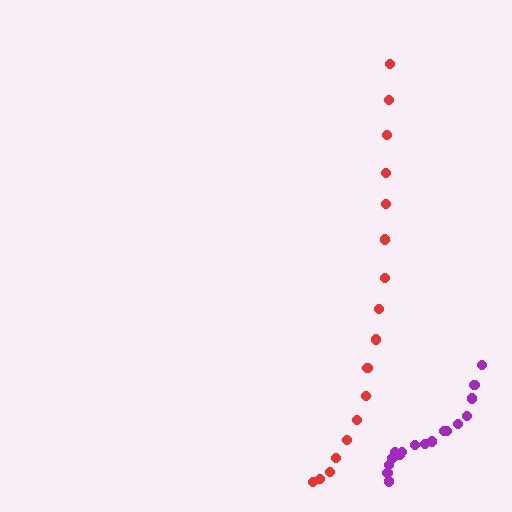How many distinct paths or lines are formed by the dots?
There are 2 distinct paths.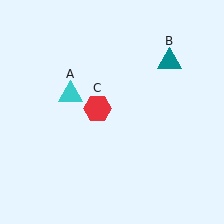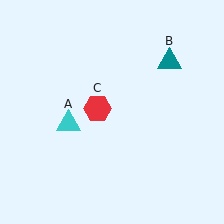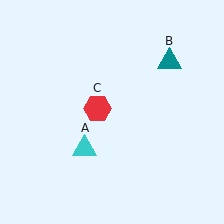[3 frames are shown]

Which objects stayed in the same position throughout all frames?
Teal triangle (object B) and red hexagon (object C) remained stationary.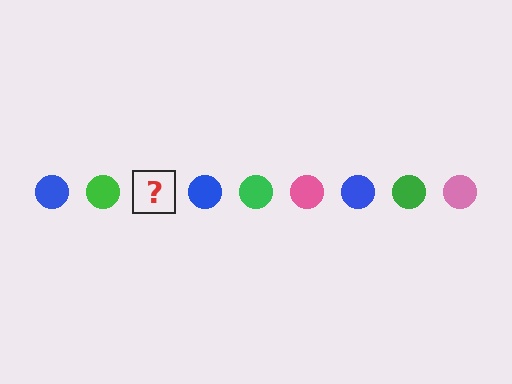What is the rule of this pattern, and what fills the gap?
The rule is that the pattern cycles through blue, green, pink circles. The gap should be filled with a pink circle.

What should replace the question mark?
The question mark should be replaced with a pink circle.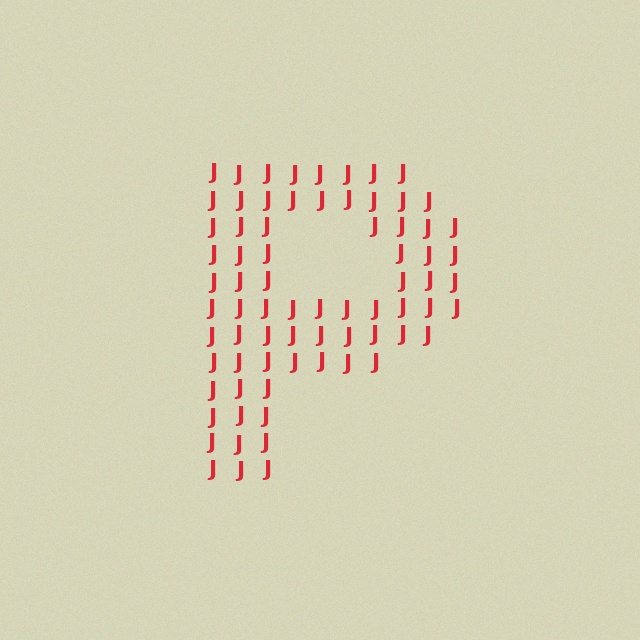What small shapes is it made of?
It is made of small letter J's.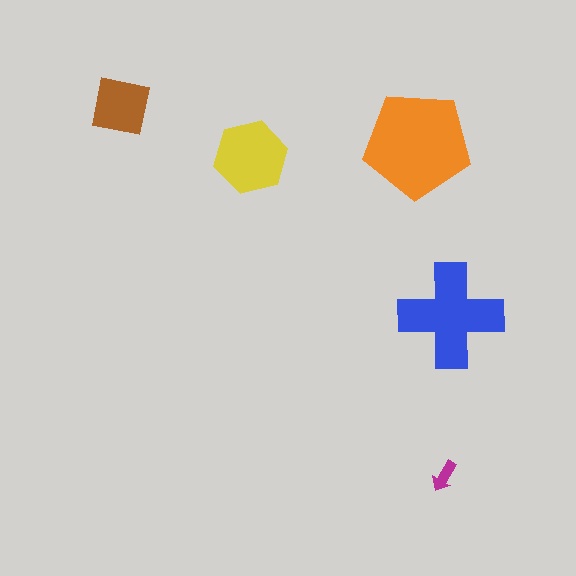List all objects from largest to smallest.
The orange pentagon, the blue cross, the yellow hexagon, the brown square, the magenta arrow.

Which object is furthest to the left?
The brown square is leftmost.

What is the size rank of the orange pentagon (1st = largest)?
1st.